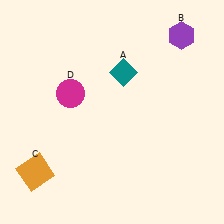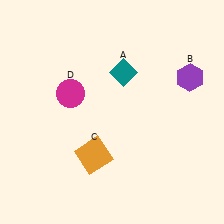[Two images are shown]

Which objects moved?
The objects that moved are: the purple hexagon (B), the orange square (C).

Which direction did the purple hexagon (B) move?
The purple hexagon (B) moved down.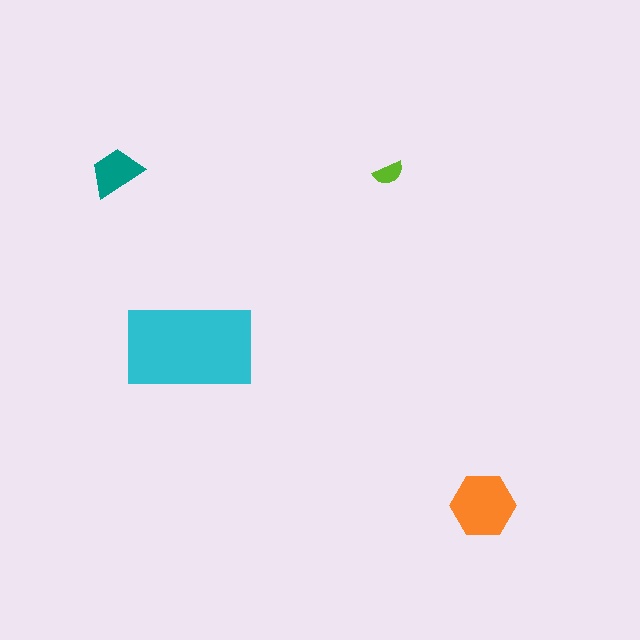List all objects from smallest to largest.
The lime semicircle, the teal trapezoid, the orange hexagon, the cyan rectangle.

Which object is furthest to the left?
The teal trapezoid is leftmost.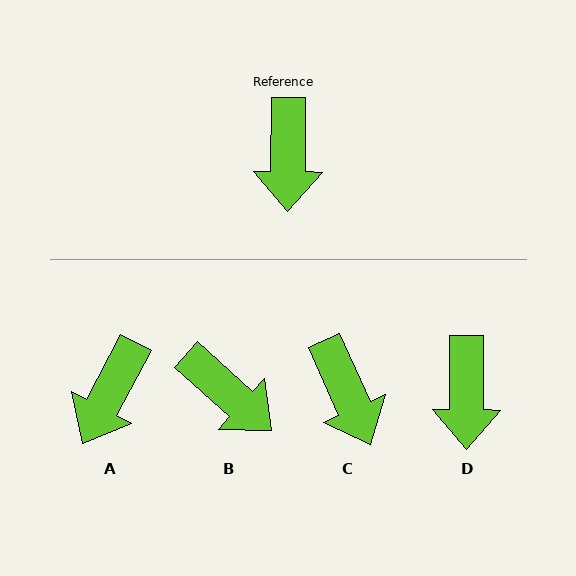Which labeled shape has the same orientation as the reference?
D.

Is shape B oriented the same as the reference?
No, it is off by about 48 degrees.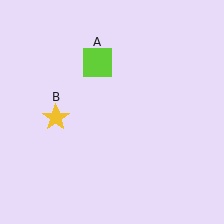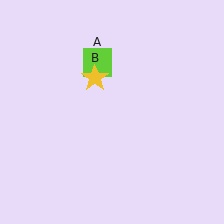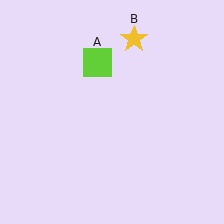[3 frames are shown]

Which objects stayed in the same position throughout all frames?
Lime square (object A) remained stationary.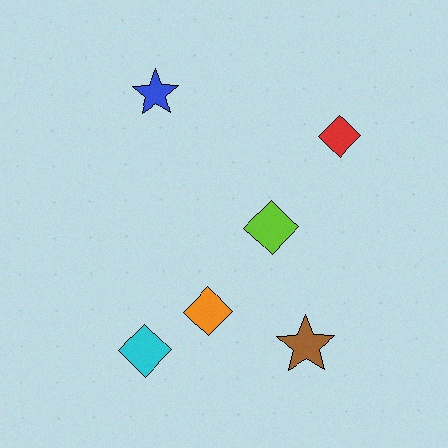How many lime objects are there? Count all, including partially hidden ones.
There is 1 lime object.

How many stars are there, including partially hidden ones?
There are 2 stars.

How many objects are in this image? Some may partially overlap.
There are 6 objects.